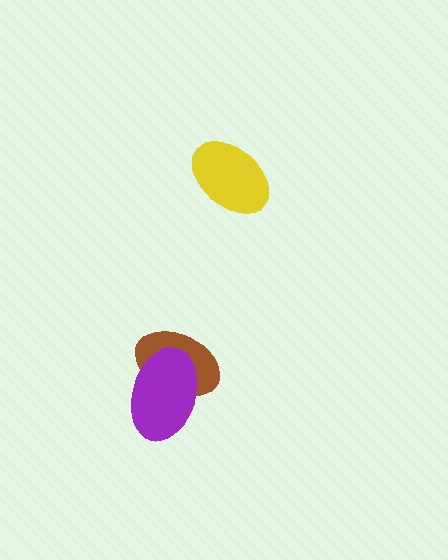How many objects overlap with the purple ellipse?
1 object overlaps with the purple ellipse.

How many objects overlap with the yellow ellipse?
0 objects overlap with the yellow ellipse.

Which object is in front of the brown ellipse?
The purple ellipse is in front of the brown ellipse.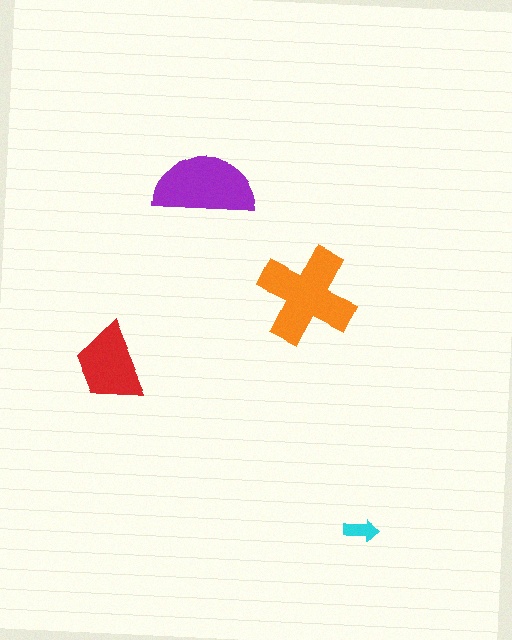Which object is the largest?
The orange cross.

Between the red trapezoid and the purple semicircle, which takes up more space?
The purple semicircle.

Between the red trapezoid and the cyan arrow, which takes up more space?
The red trapezoid.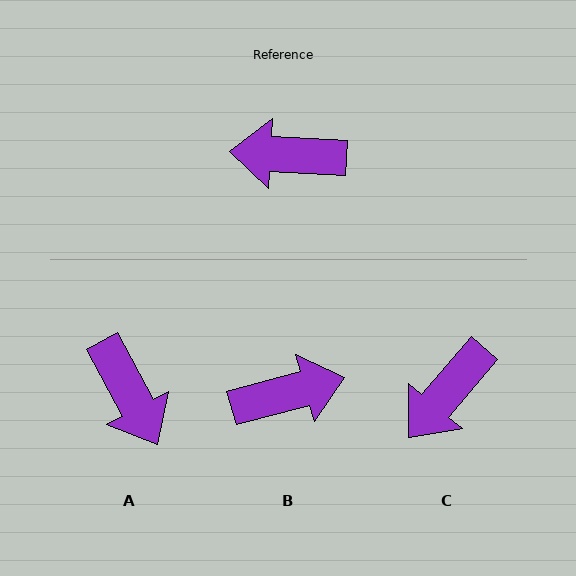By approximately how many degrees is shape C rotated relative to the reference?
Approximately 53 degrees counter-clockwise.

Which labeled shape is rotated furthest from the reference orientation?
B, about 162 degrees away.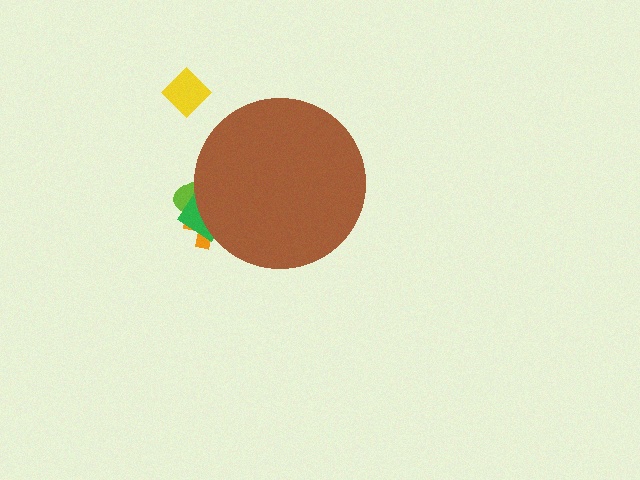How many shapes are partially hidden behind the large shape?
3 shapes are partially hidden.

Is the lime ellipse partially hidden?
Yes, the lime ellipse is partially hidden behind the brown circle.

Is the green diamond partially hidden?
Yes, the green diamond is partially hidden behind the brown circle.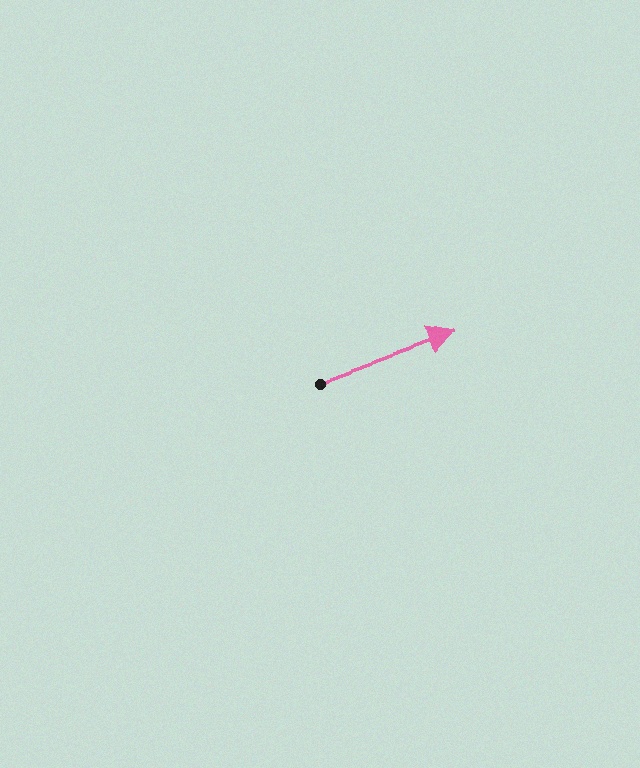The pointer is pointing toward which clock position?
Roughly 2 o'clock.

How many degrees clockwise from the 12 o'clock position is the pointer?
Approximately 71 degrees.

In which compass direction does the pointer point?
East.